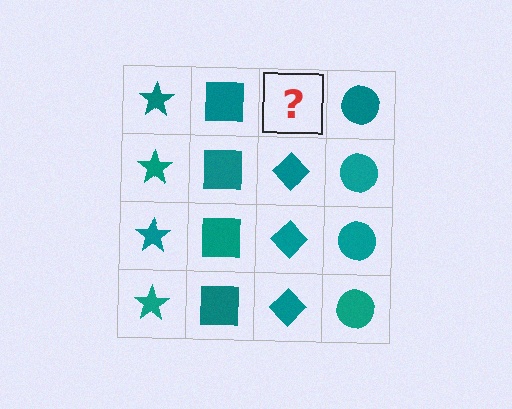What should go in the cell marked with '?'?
The missing cell should contain a teal diamond.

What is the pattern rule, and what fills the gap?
The rule is that each column has a consistent shape. The gap should be filled with a teal diamond.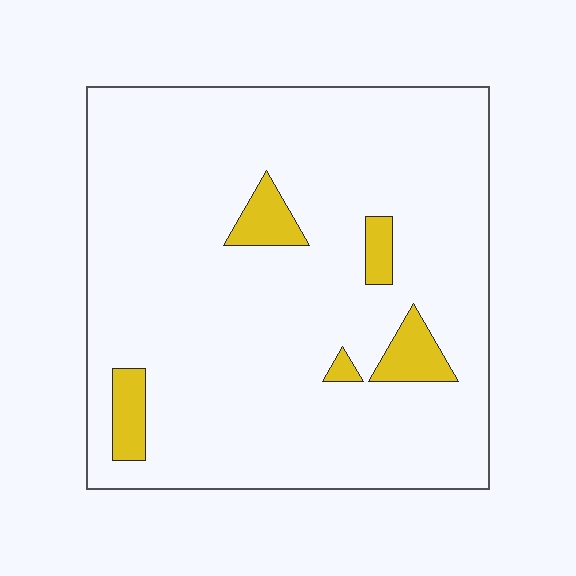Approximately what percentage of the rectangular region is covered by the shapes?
Approximately 10%.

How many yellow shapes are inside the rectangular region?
5.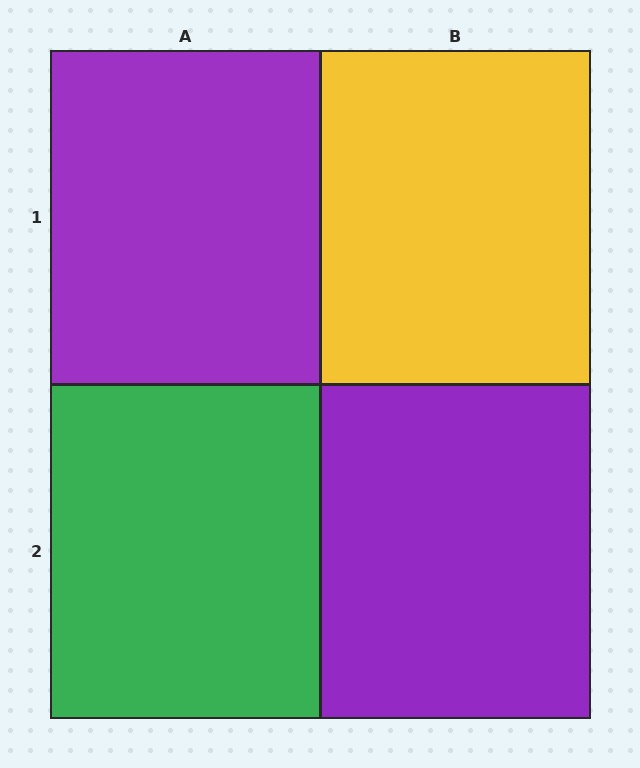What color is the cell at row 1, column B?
Yellow.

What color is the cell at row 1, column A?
Purple.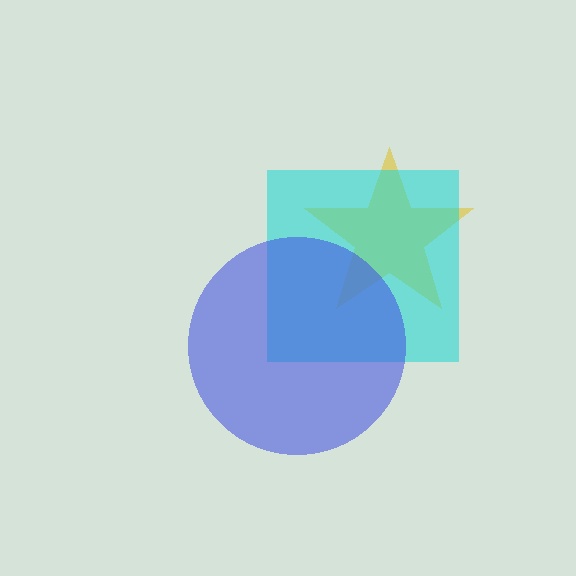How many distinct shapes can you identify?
There are 3 distinct shapes: a yellow star, a cyan square, a blue circle.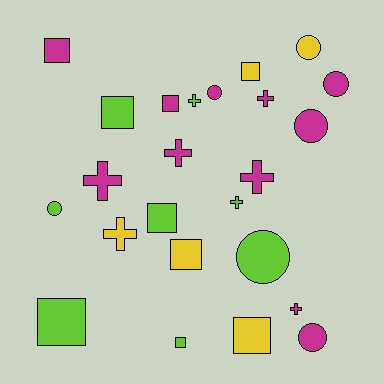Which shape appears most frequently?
Square, with 9 objects.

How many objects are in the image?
There are 24 objects.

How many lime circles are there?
There are 2 lime circles.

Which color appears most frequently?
Magenta, with 11 objects.